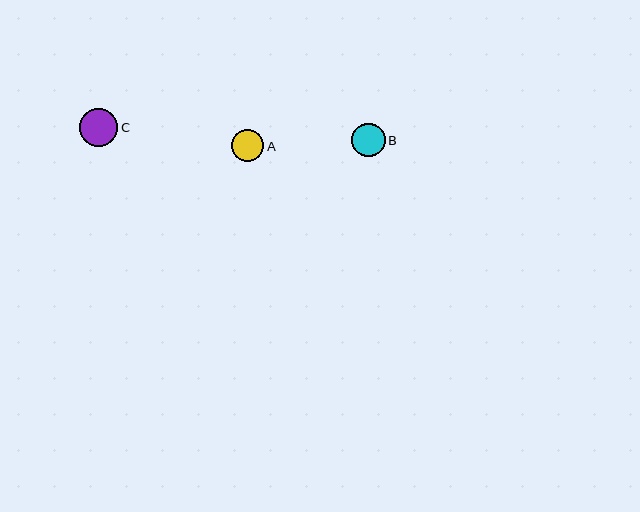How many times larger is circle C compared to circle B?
Circle C is approximately 1.1 times the size of circle B.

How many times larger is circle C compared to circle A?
Circle C is approximately 1.2 times the size of circle A.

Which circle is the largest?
Circle C is the largest with a size of approximately 38 pixels.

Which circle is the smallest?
Circle A is the smallest with a size of approximately 33 pixels.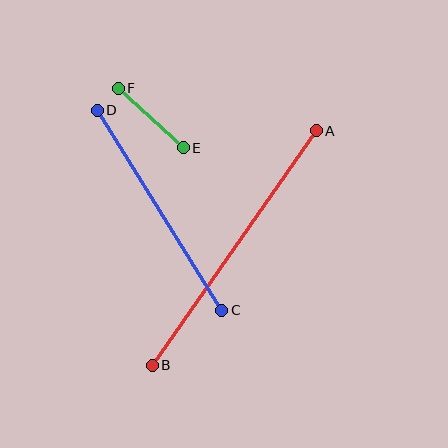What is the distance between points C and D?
The distance is approximately 235 pixels.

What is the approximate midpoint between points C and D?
The midpoint is at approximately (160, 210) pixels.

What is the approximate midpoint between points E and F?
The midpoint is at approximately (151, 118) pixels.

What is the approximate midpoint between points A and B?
The midpoint is at approximately (234, 248) pixels.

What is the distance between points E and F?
The distance is approximately 88 pixels.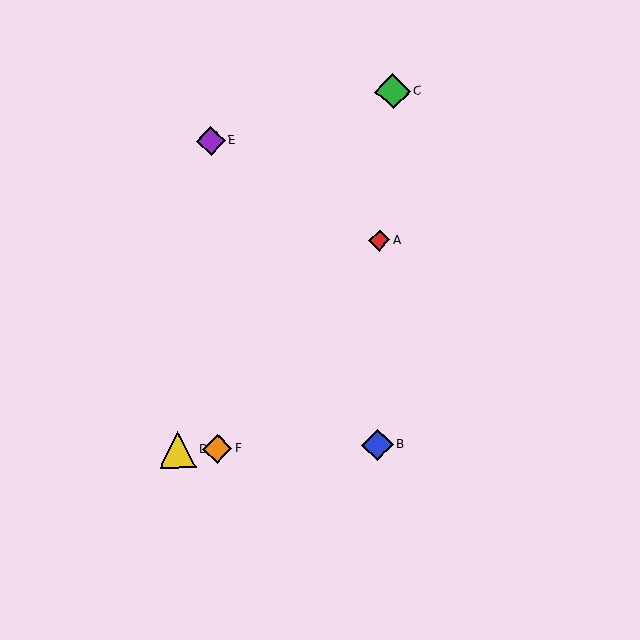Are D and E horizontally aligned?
No, D is at y≈450 and E is at y≈141.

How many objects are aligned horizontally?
3 objects (B, D, F) are aligned horizontally.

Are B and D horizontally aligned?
Yes, both are at y≈445.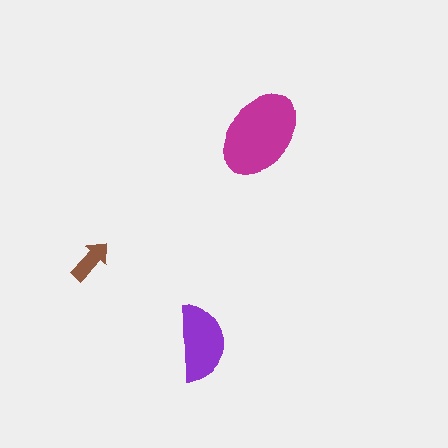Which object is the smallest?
The brown arrow.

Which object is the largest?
The magenta ellipse.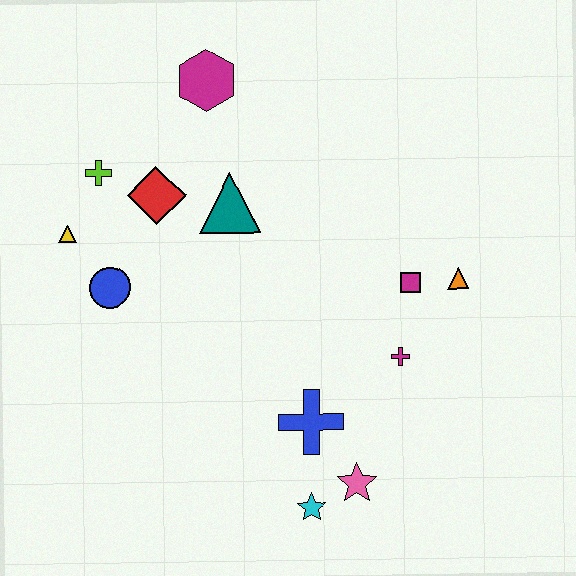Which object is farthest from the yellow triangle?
The orange triangle is farthest from the yellow triangle.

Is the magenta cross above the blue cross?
Yes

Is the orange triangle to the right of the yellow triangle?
Yes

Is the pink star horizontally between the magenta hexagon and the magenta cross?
Yes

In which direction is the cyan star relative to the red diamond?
The cyan star is below the red diamond.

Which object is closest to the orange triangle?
The magenta square is closest to the orange triangle.